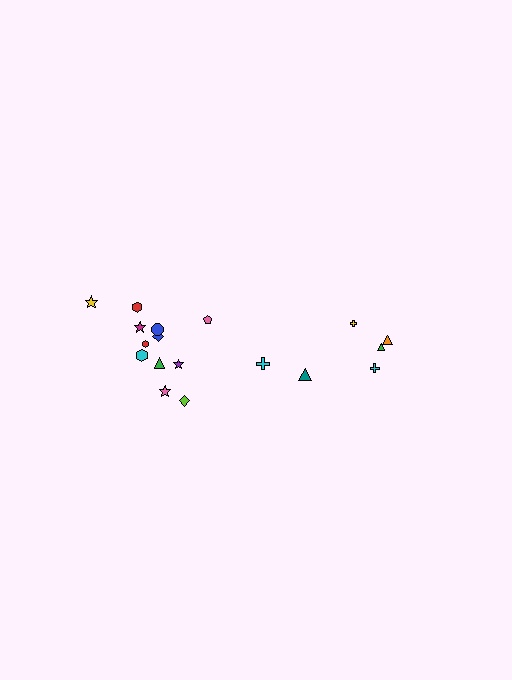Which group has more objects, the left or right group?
The left group.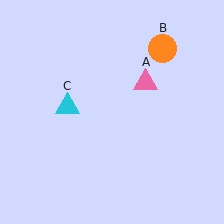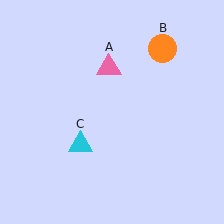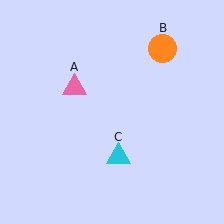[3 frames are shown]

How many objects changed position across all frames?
2 objects changed position: pink triangle (object A), cyan triangle (object C).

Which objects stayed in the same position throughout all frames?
Orange circle (object B) remained stationary.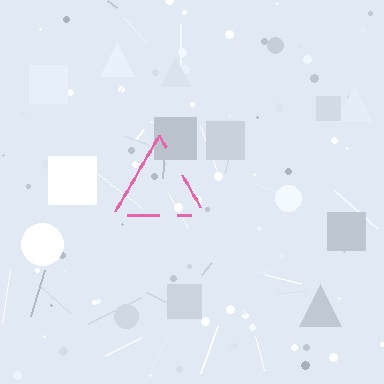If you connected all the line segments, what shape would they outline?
They would outline a triangle.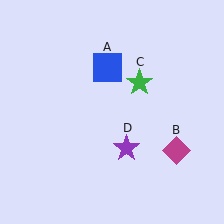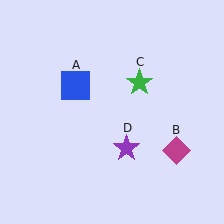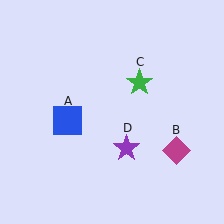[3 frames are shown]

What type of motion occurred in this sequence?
The blue square (object A) rotated counterclockwise around the center of the scene.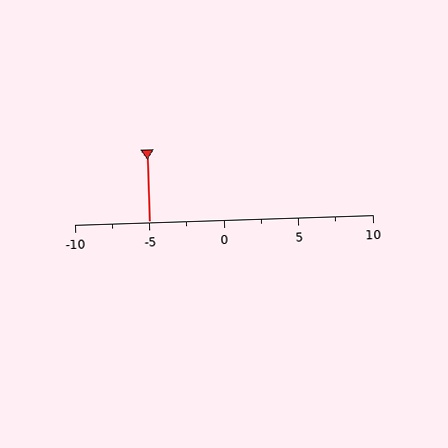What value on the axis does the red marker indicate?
The marker indicates approximately -5.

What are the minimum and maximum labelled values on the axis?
The axis runs from -10 to 10.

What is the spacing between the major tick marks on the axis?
The major ticks are spaced 5 apart.